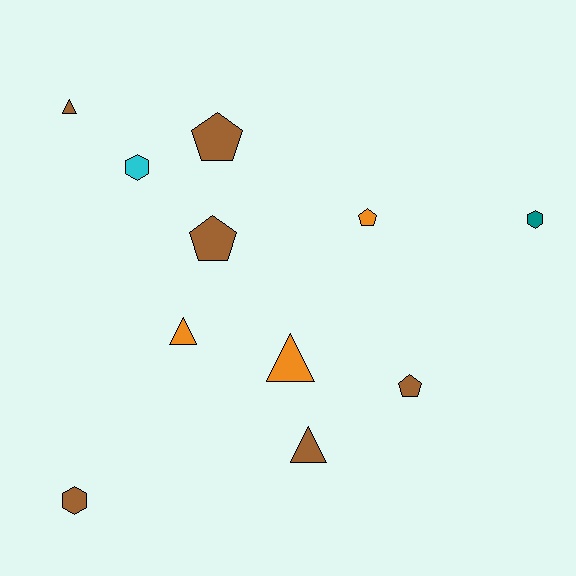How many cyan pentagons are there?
There are no cyan pentagons.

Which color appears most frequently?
Brown, with 6 objects.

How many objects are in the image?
There are 11 objects.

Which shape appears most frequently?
Pentagon, with 4 objects.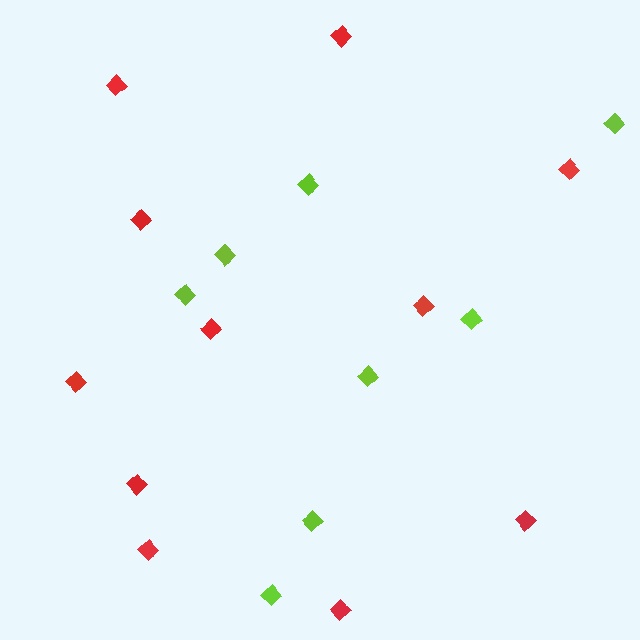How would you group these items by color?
There are 2 groups: one group of red diamonds (11) and one group of lime diamonds (8).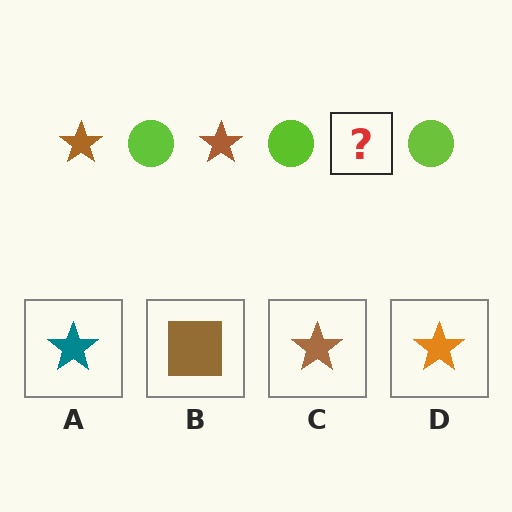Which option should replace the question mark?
Option C.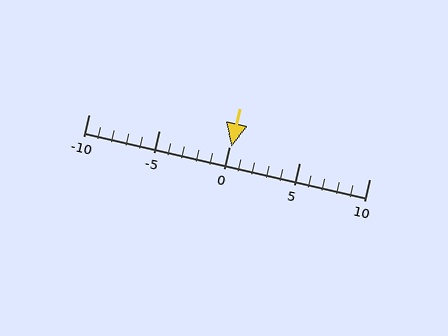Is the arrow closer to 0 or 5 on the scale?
The arrow is closer to 0.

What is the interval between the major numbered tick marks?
The major tick marks are spaced 5 units apart.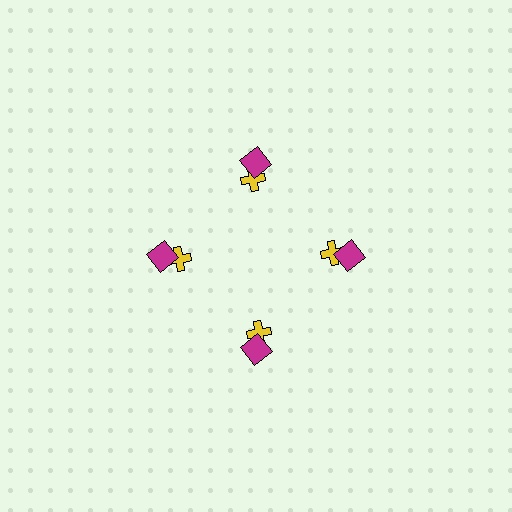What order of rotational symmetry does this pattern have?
This pattern has 4-fold rotational symmetry.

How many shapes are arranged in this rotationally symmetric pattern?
There are 8 shapes, arranged in 4 groups of 2.